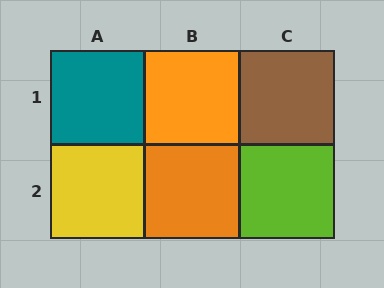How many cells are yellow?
1 cell is yellow.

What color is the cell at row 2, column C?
Lime.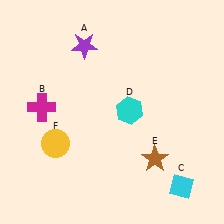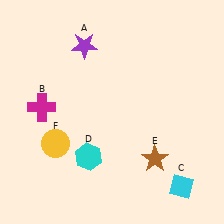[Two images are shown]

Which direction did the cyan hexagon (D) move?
The cyan hexagon (D) moved down.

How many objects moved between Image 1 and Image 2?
1 object moved between the two images.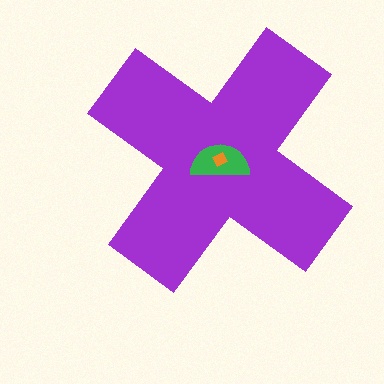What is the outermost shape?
The purple cross.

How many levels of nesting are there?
3.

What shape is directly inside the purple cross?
The green semicircle.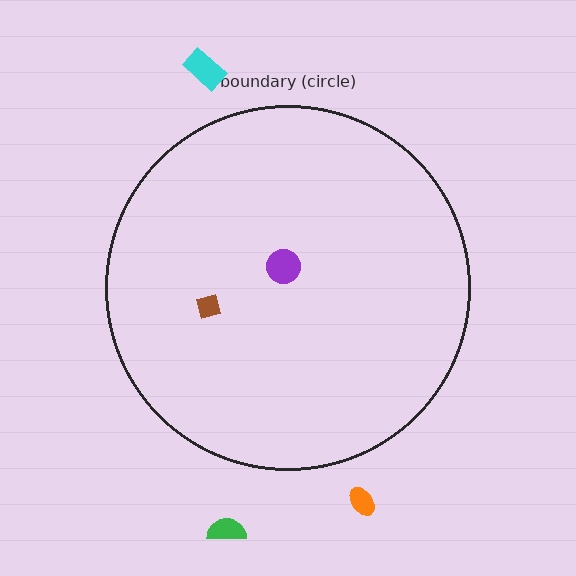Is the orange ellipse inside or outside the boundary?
Outside.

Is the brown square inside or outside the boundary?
Inside.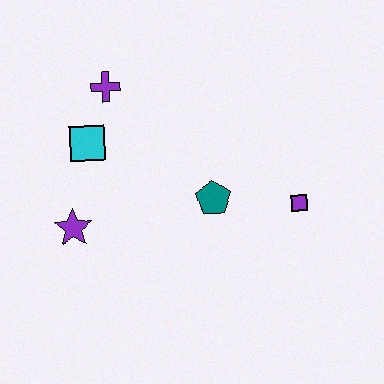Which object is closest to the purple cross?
The cyan square is closest to the purple cross.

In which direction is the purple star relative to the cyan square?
The purple star is below the cyan square.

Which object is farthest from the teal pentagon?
The purple cross is farthest from the teal pentagon.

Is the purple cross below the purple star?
No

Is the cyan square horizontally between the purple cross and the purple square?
No